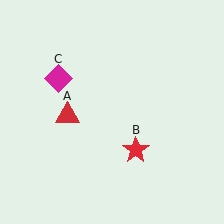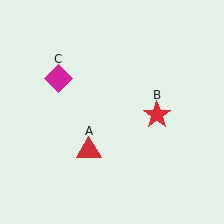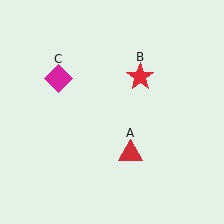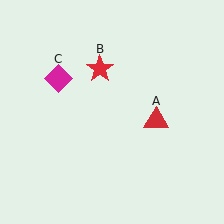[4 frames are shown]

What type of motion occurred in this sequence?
The red triangle (object A), red star (object B) rotated counterclockwise around the center of the scene.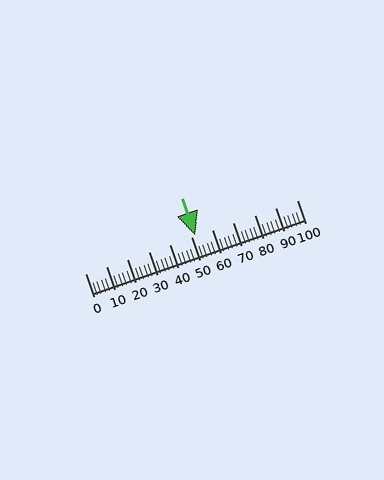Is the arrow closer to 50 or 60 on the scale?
The arrow is closer to 50.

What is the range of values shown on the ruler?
The ruler shows values from 0 to 100.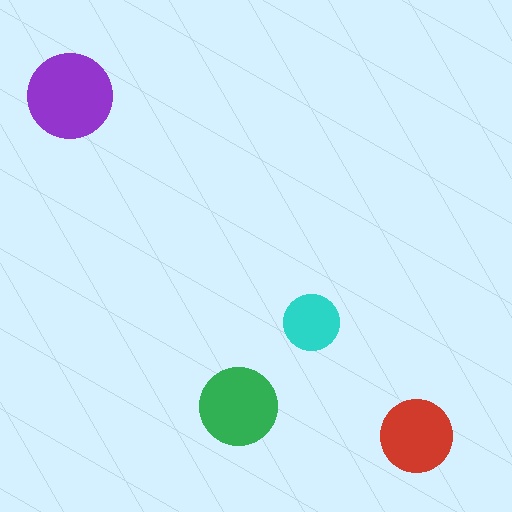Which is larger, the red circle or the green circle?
The green one.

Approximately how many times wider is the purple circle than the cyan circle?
About 1.5 times wider.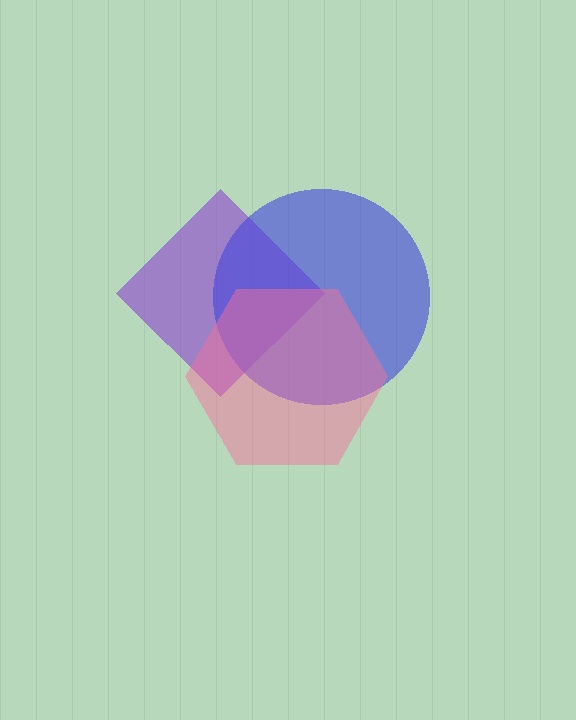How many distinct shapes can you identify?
There are 3 distinct shapes: a purple diamond, a blue circle, a pink hexagon.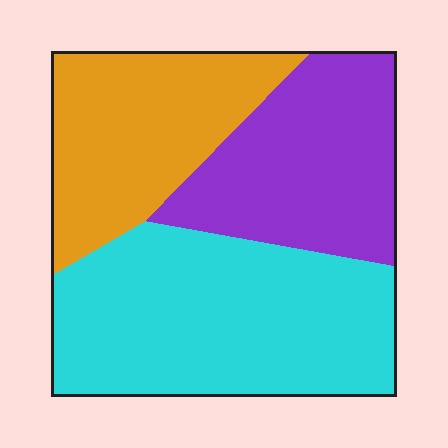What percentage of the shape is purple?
Purple takes up about one quarter (1/4) of the shape.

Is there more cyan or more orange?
Cyan.